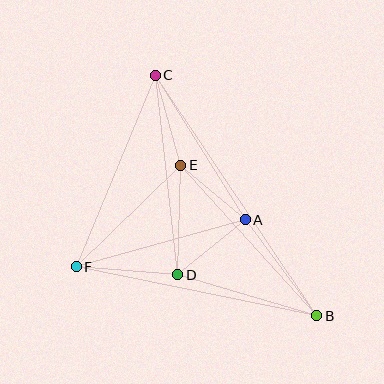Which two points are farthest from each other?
Points B and C are farthest from each other.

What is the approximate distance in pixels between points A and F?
The distance between A and F is approximately 175 pixels.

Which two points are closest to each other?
Points A and E are closest to each other.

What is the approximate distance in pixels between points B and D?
The distance between B and D is approximately 145 pixels.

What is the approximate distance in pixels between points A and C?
The distance between A and C is approximately 170 pixels.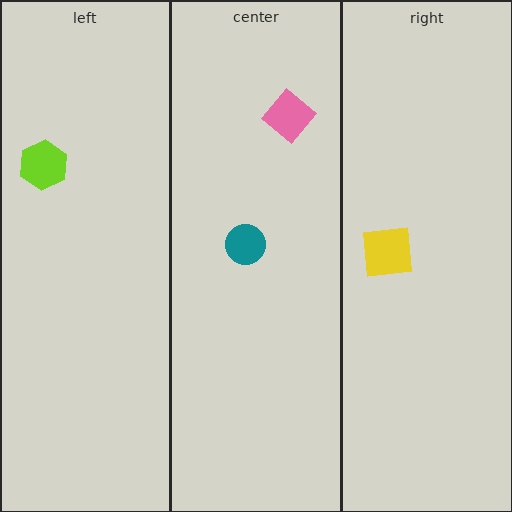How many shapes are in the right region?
1.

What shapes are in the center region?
The teal circle, the pink diamond.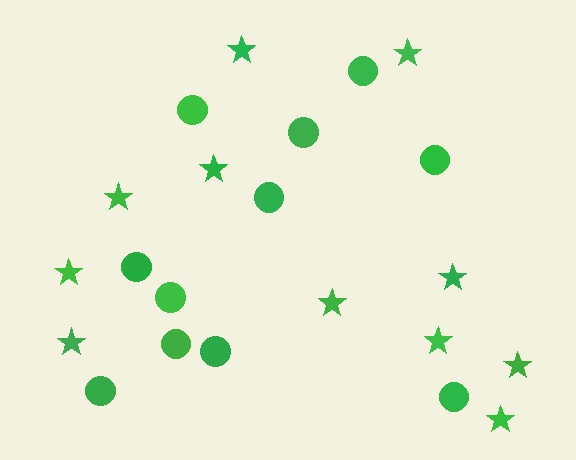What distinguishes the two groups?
There are 2 groups: one group of stars (11) and one group of circles (11).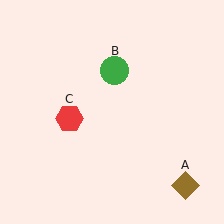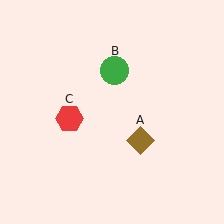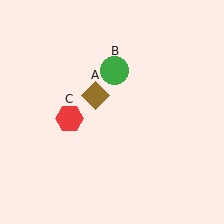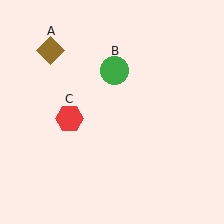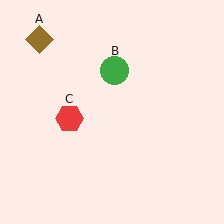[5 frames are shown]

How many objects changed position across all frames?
1 object changed position: brown diamond (object A).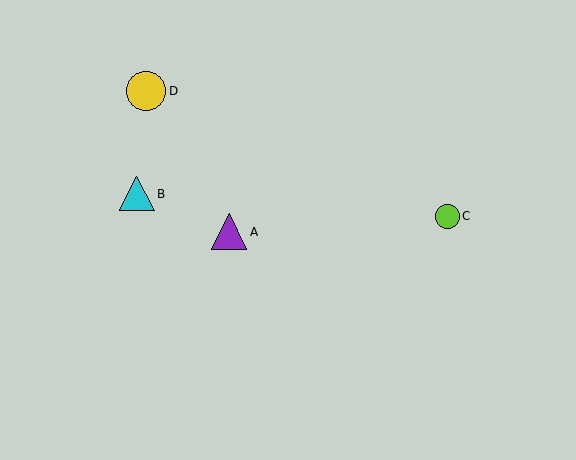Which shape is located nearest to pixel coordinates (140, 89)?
The yellow circle (labeled D) at (146, 91) is nearest to that location.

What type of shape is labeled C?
Shape C is a lime circle.